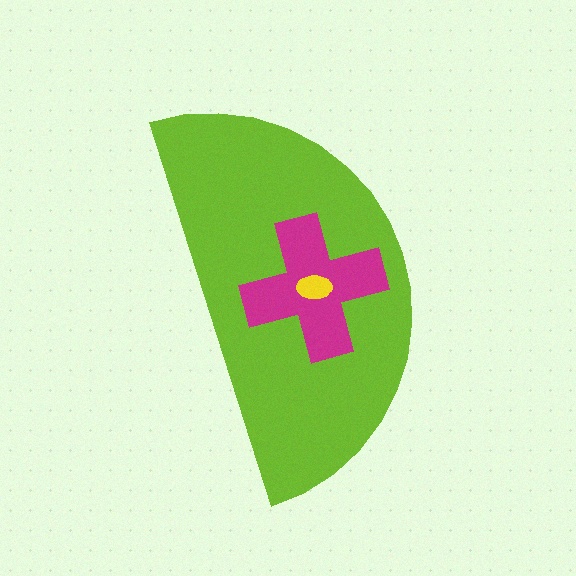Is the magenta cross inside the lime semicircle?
Yes.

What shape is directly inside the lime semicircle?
The magenta cross.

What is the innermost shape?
The yellow ellipse.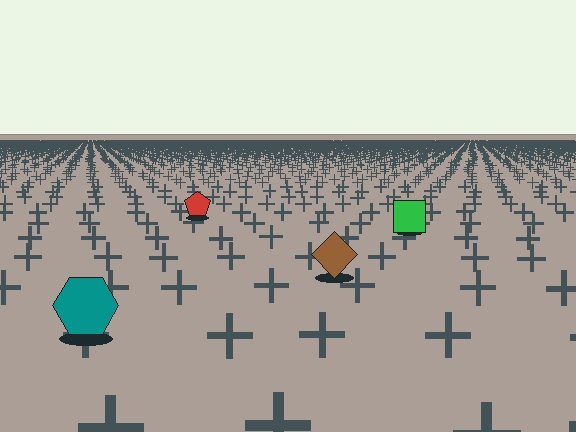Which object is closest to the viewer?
The teal hexagon is closest. The texture marks near it are larger and more spread out.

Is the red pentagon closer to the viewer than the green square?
No. The green square is closer — you can tell from the texture gradient: the ground texture is coarser near it.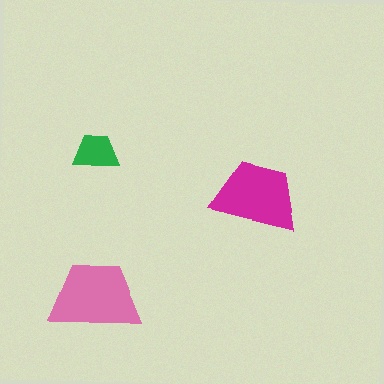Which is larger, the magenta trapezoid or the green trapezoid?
The magenta one.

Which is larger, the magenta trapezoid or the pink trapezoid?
The pink one.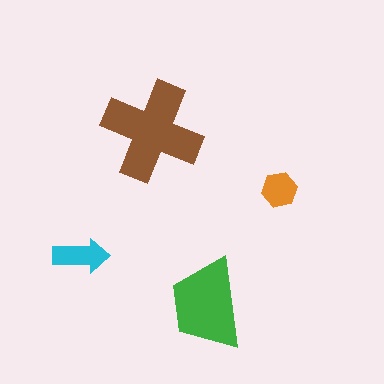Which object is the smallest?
The orange hexagon.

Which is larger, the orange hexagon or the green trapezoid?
The green trapezoid.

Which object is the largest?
The brown cross.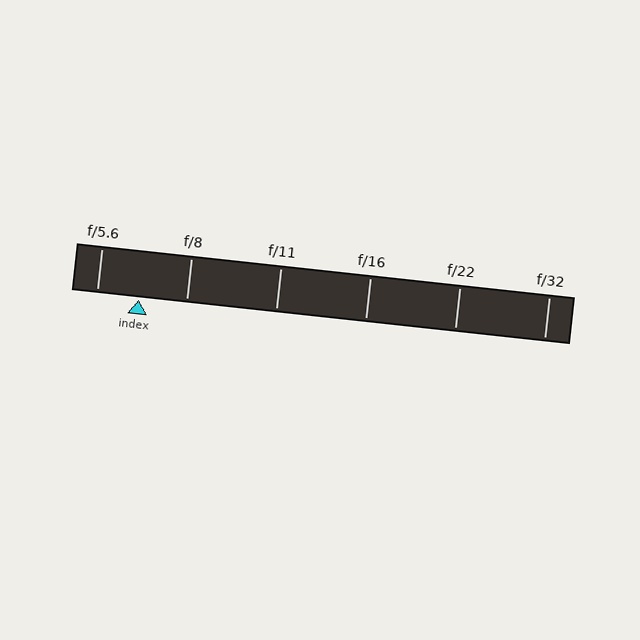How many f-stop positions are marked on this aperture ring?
There are 6 f-stop positions marked.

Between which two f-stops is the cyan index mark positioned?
The index mark is between f/5.6 and f/8.